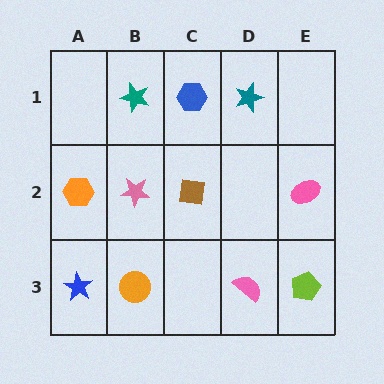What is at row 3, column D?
A pink semicircle.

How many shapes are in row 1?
3 shapes.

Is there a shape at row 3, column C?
No, that cell is empty.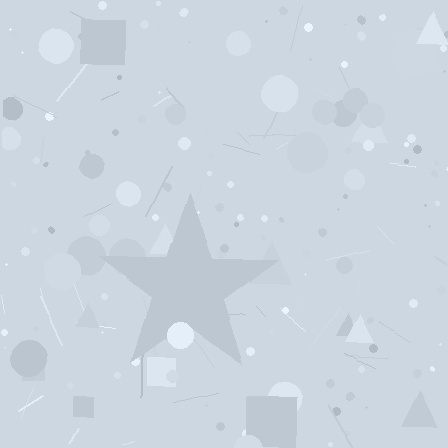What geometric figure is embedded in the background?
A star is embedded in the background.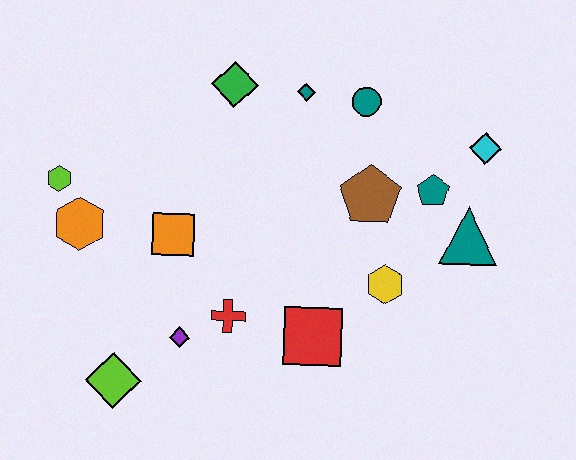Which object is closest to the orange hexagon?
The lime hexagon is closest to the orange hexagon.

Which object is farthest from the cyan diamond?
The lime diamond is farthest from the cyan diamond.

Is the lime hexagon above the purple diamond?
Yes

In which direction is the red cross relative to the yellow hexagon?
The red cross is to the left of the yellow hexagon.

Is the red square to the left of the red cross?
No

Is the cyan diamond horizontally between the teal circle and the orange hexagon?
No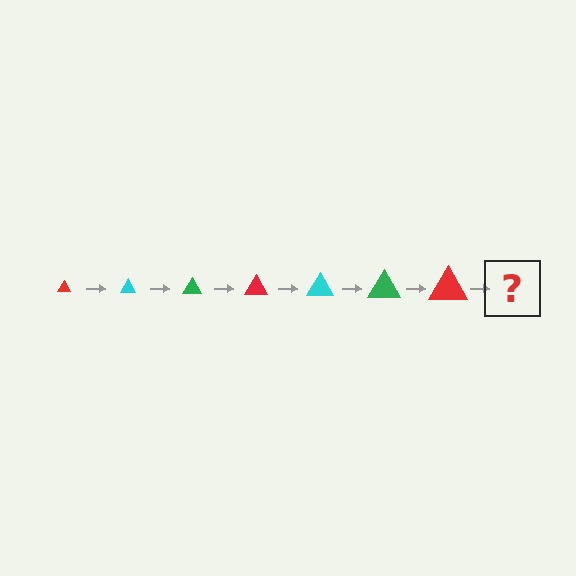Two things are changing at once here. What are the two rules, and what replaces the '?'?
The two rules are that the triangle grows larger each step and the color cycles through red, cyan, and green. The '?' should be a cyan triangle, larger than the previous one.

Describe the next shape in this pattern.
It should be a cyan triangle, larger than the previous one.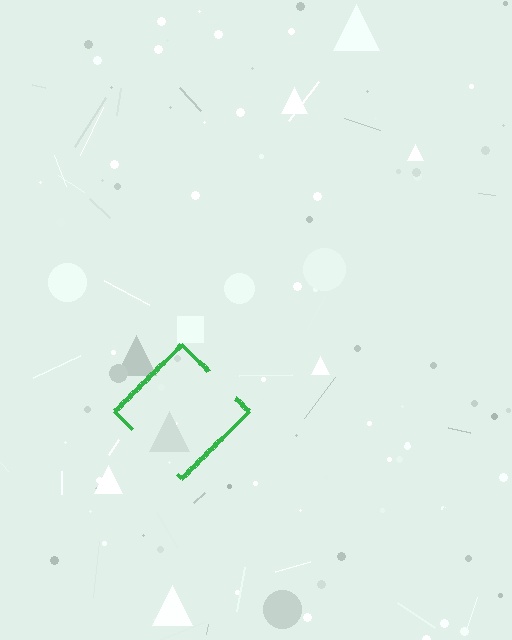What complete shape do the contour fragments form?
The contour fragments form a diamond.